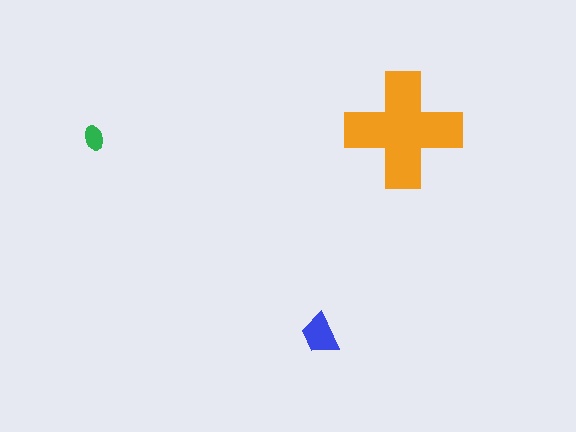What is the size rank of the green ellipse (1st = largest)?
3rd.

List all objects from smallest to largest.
The green ellipse, the blue trapezoid, the orange cross.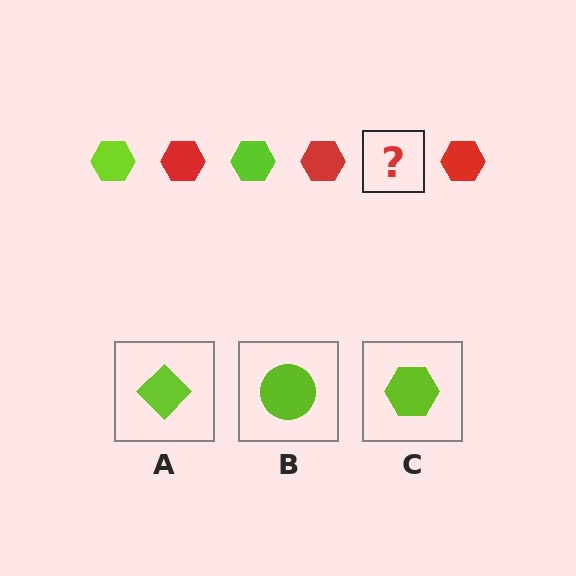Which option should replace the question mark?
Option C.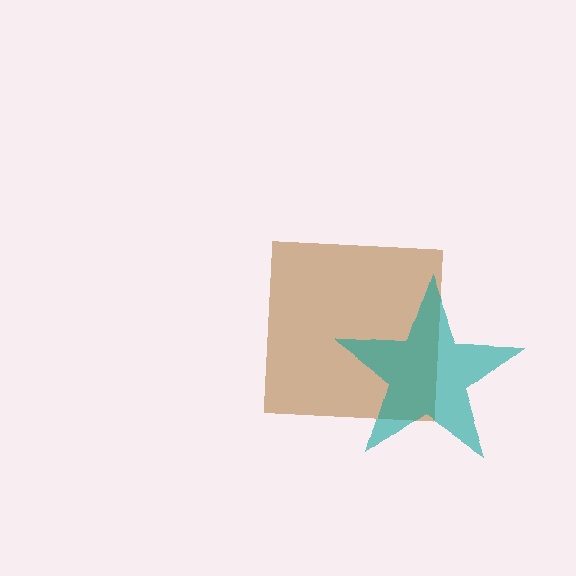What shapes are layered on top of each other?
The layered shapes are: a brown square, a teal star.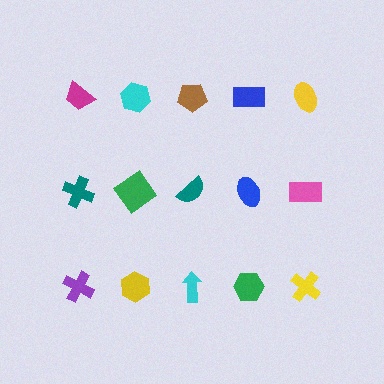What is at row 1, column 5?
A yellow ellipse.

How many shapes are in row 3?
5 shapes.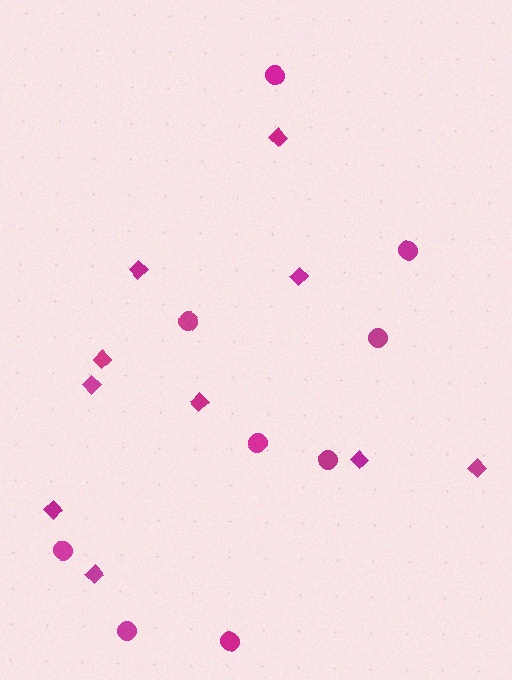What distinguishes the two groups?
There are 2 groups: one group of diamonds (10) and one group of circles (9).